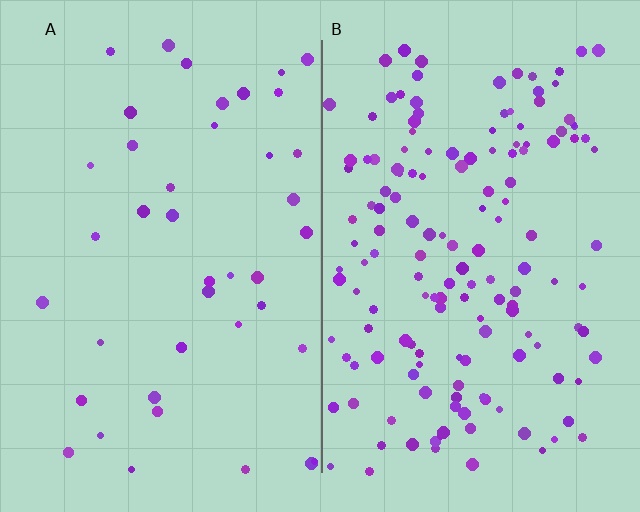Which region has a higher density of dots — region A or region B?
B (the right).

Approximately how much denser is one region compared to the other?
Approximately 3.7× — region B over region A.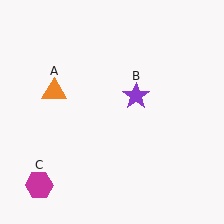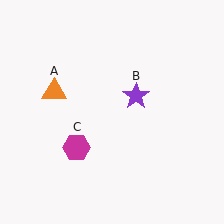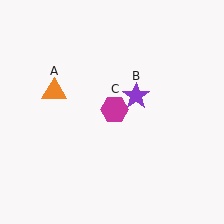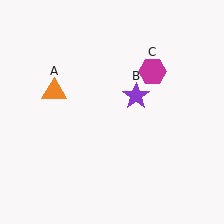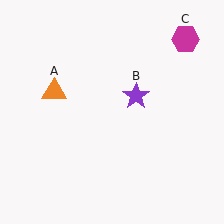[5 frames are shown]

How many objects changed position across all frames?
1 object changed position: magenta hexagon (object C).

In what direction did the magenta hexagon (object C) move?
The magenta hexagon (object C) moved up and to the right.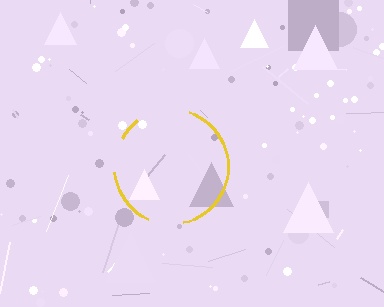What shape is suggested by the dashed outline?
The dashed outline suggests a circle.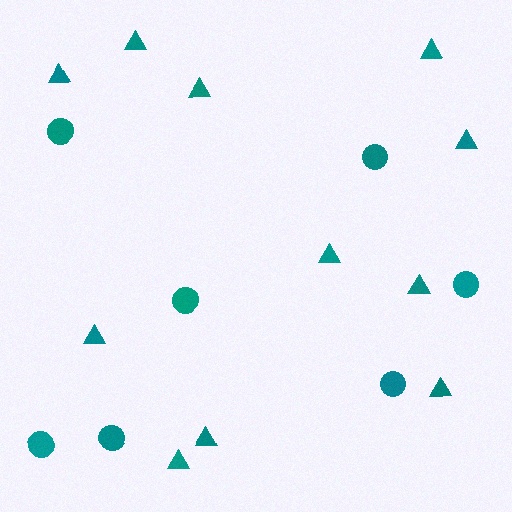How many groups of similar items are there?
There are 2 groups: one group of triangles (11) and one group of circles (7).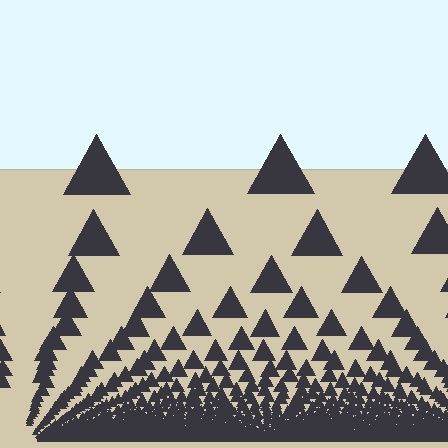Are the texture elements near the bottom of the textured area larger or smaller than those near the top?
Smaller. The gradient is inverted — elements near the bottom are smaller and denser.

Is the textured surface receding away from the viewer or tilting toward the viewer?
The surface appears to tilt toward the viewer. Texture elements get larger and sparser toward the top.